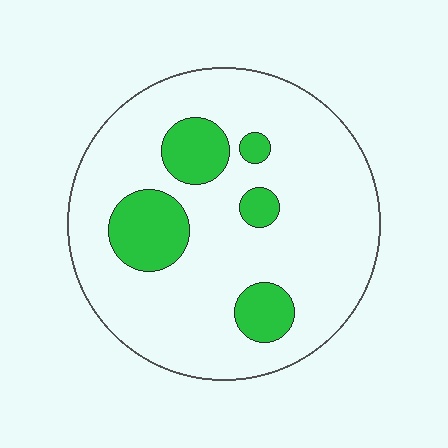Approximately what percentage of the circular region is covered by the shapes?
Approximately 20%.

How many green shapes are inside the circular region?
5.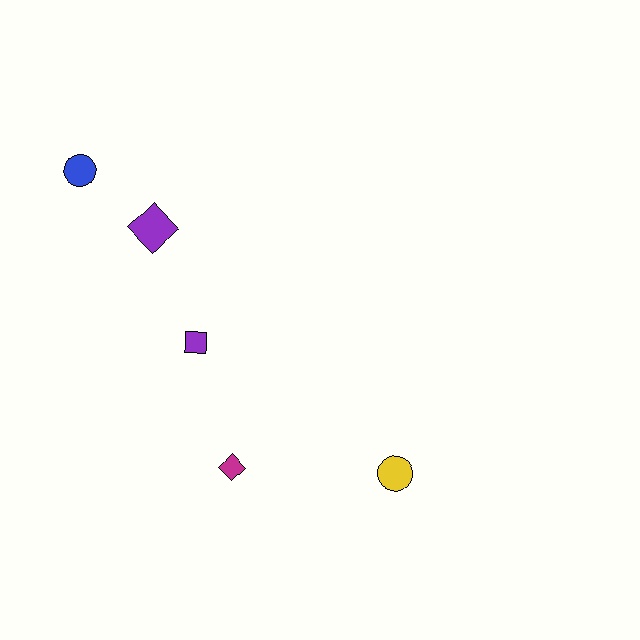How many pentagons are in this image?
There are no pentagons.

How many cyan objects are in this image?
There are no cyan objects.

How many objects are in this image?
There are 5 objects.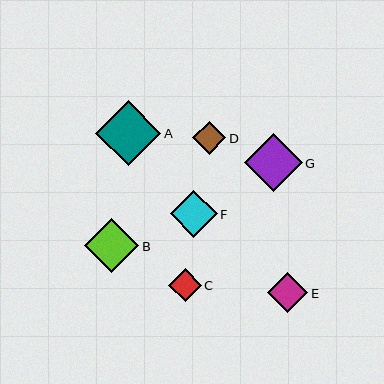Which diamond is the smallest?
Diamond C is the smallest with a size of approximately 33 pixels.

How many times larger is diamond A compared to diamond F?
Diamond A is approximately 1.4 times the size of diamond F.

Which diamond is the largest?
Diamond A is the largest with a size of approximately 65 pixels.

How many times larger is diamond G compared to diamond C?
Diamond G is approximately 1.8 times the size of diamond C.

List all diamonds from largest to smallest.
From largest to smallest: A, G, B, F, E, D, C.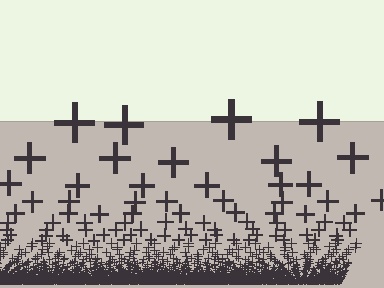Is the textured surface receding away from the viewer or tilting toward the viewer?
The surface appears to tilt toward the viewer. Texture elements get larger and sparser toward the top.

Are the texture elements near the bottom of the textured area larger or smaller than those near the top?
Smaller. The gradient is inverted — elements near the bottom are smaller and denser.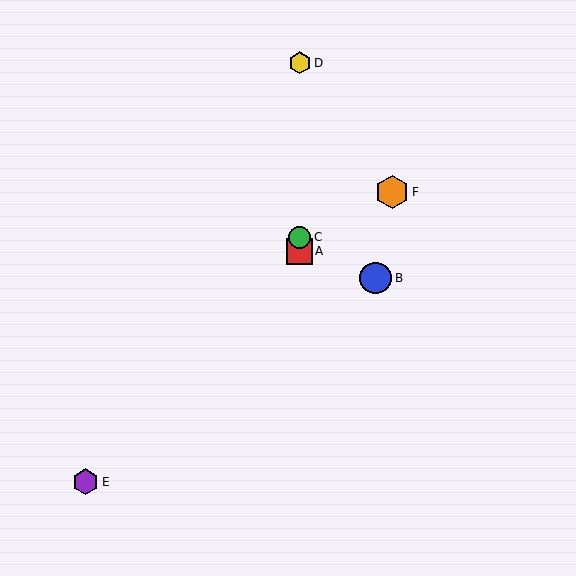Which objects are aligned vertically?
Objects A, C, D are aligned vertically.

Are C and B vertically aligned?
No, C is at x≈300 and B is at x≈376.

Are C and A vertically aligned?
Yes, both are at x≈300.